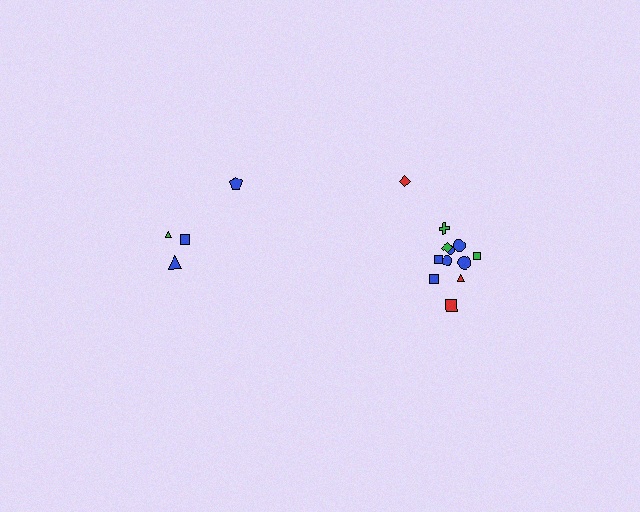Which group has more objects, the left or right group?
The right group.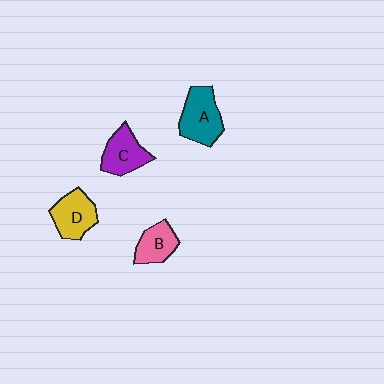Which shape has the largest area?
Shape A (teal).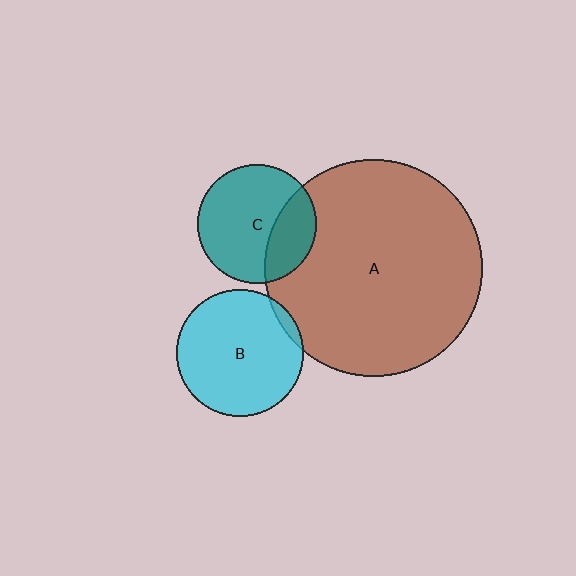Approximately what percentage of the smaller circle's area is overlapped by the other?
Approximately 30%.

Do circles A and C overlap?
Yes.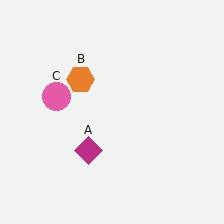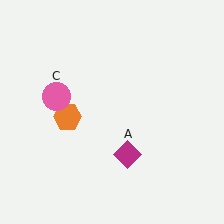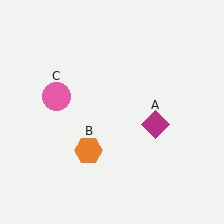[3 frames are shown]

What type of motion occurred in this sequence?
The magenta diamond (object A), orange hexagon (object B) rotated counterclockwise around the center of the scene.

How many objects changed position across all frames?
2 objects changed position: magenta diamond (object A), orange hexagon (object B).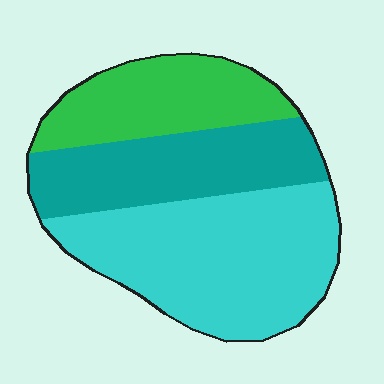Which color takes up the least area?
Green, at roughly 25%.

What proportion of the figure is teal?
Teal covers roughly 30% of the figure.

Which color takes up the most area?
Cyan, at roughly 45%.